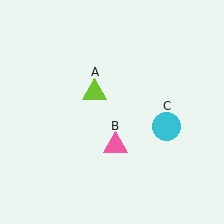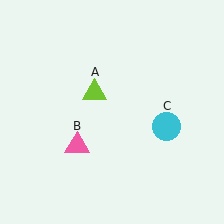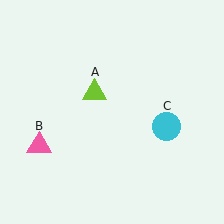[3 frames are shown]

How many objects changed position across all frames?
1 object changed position: pink triangle (object B).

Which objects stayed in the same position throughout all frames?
Lime triangle (object A) and cyan circle (object C) remained stationary.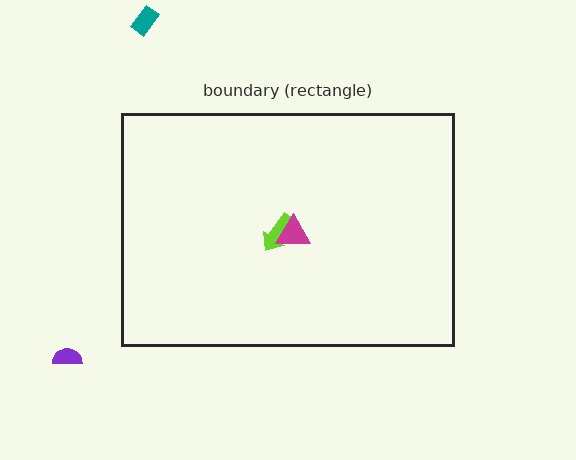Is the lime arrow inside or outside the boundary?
Inside.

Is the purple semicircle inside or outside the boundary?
Outside.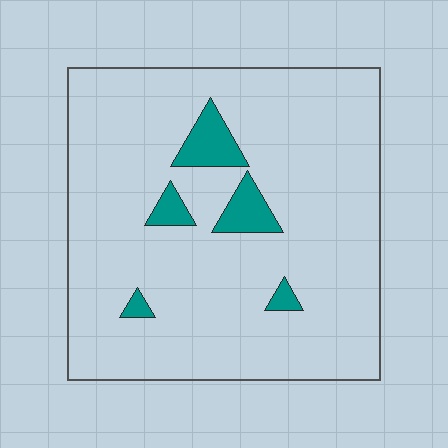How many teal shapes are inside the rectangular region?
5.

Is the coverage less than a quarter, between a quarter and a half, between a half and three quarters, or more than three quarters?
Less than a quarter.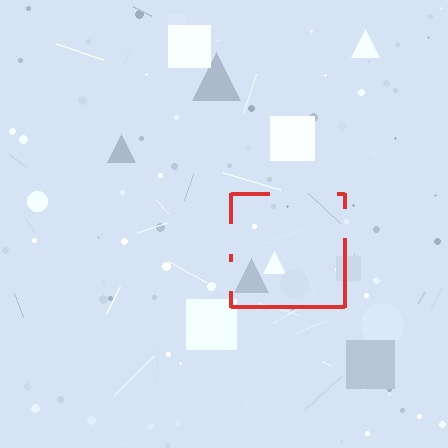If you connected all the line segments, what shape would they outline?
They would outline a square.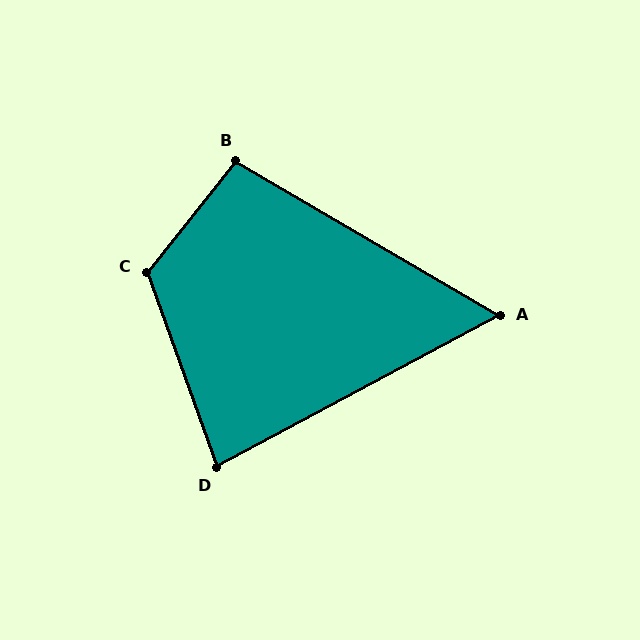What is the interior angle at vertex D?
Approximately 82 degrees (acute).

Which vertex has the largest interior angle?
C, at approximately 121 degrees.